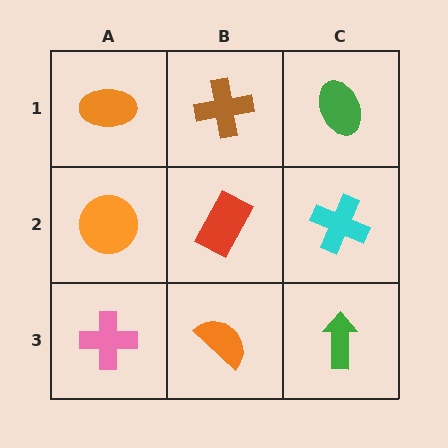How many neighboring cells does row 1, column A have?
2.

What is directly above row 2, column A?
An orange ellipse.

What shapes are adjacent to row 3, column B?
A red rectangle (row 2, column B), a pink cross (row 3, column A), a green arrow (row 3, column C).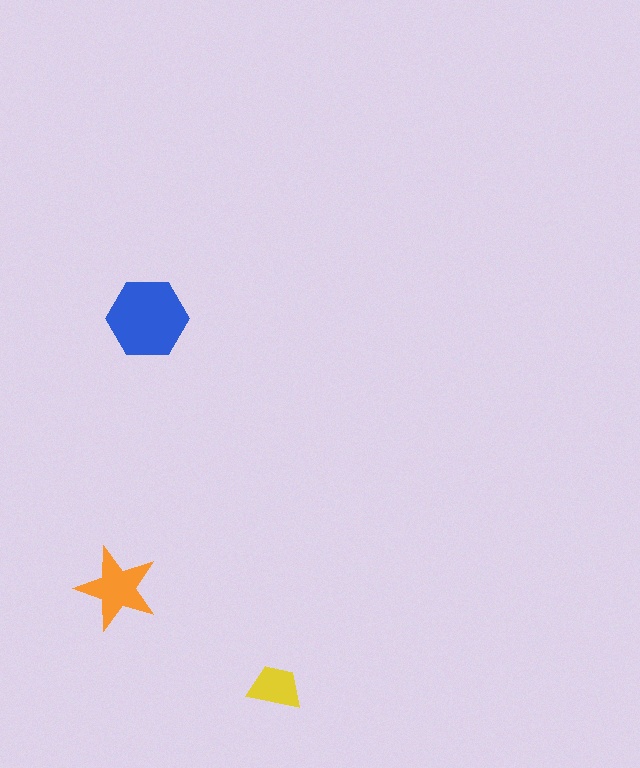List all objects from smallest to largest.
The yellow trapezoid, the orange star, the blue hexagon.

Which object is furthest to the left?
The orange star is leftmost.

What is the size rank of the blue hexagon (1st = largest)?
1st.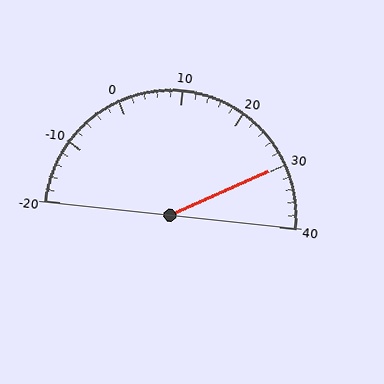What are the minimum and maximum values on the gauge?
The gauge ranges from -20 to 40.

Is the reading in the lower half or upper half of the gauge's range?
The reading is in the upper half of the range (-20 to 40).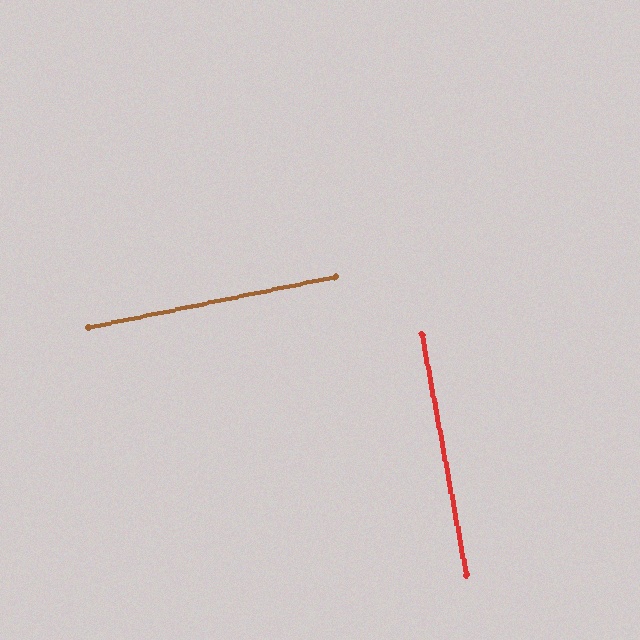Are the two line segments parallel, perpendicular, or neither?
Perpendicular — they meet at approximately 89°.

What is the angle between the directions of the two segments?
Approximately 89 degrees.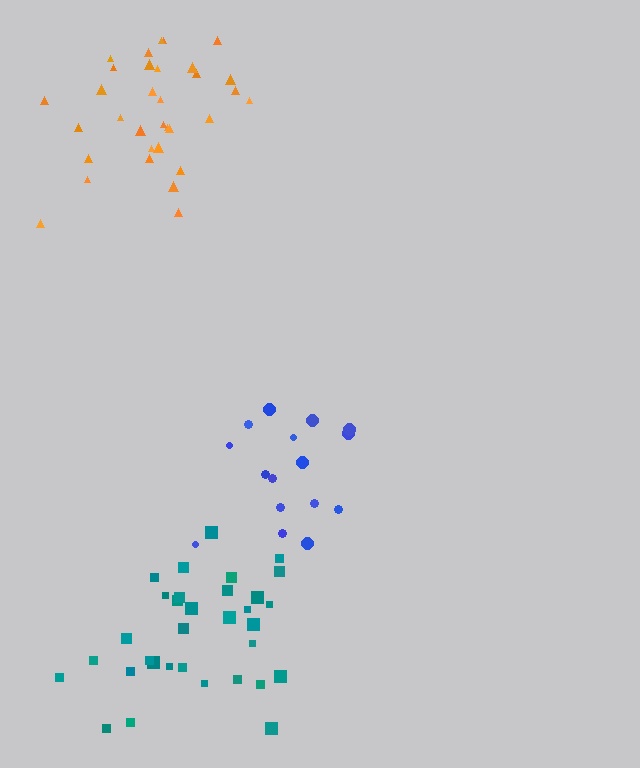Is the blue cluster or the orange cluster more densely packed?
Blue.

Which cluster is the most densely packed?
Teal.